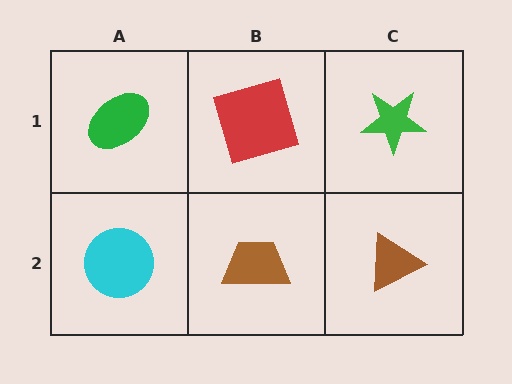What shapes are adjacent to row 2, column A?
A green ellipse (row 1, column A), a brown trapezoid (row 2, column B).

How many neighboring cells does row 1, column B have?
3.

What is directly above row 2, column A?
A green ellipse.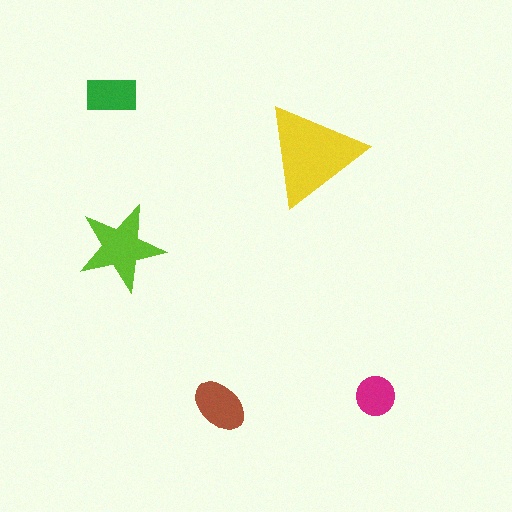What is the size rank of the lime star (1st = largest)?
2nd.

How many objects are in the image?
There are 5 objects in the image.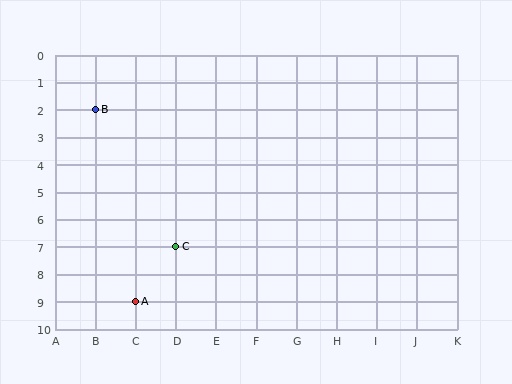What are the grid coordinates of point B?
Point B is at grid coordinates (B, 2).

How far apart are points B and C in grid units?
Points B and C are 2 columns and 5 rows apart (about 5.4 grid units diagonally).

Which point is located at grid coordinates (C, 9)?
Point A is at (C, 9).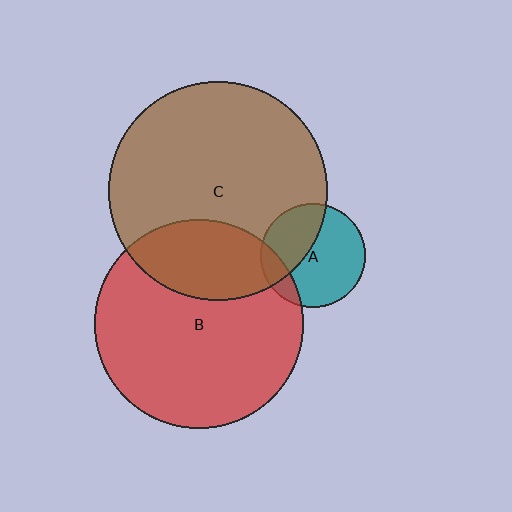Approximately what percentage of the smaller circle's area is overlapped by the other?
Approximately 25%.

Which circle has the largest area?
Circle C (brown).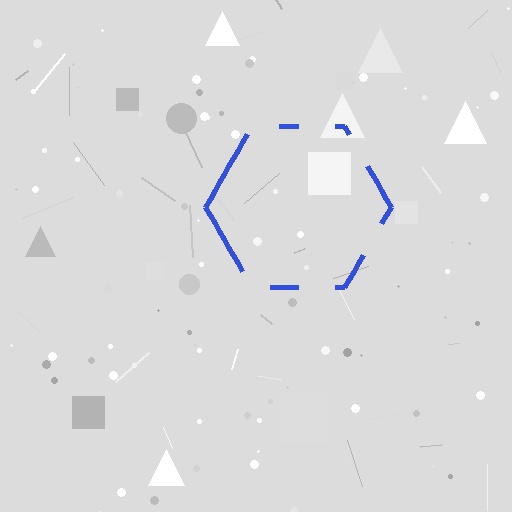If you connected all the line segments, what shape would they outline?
They would outline a hexagon.